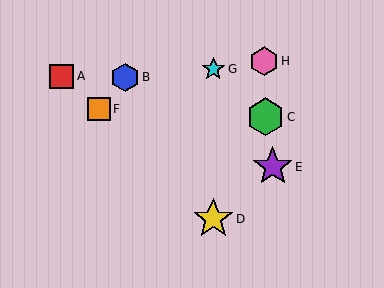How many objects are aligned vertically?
2 objects (D, G) are aligned vertically.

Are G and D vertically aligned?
Yes, both are at x≈213.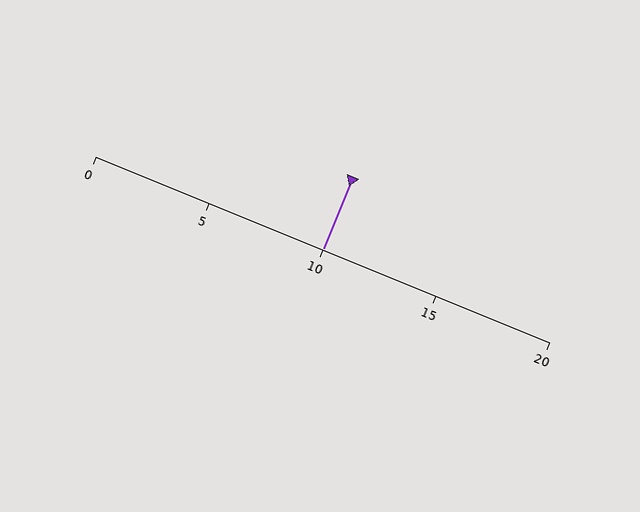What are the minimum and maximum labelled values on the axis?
The axis runs from 0 to 20.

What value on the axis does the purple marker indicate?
The marker indicates approximately 10.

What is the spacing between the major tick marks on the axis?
The major ticks are spaced 5 apart.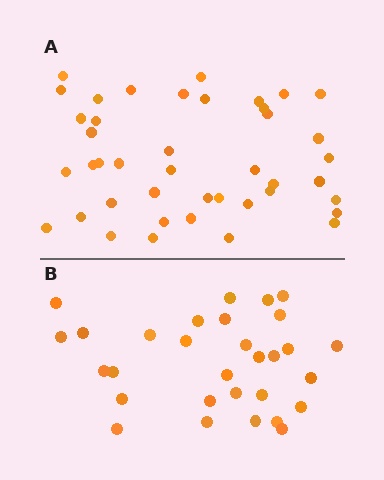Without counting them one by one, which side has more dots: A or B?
Region A (the top region) has more dots.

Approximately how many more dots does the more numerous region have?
Region A has roughly 12 or so more dots than region B.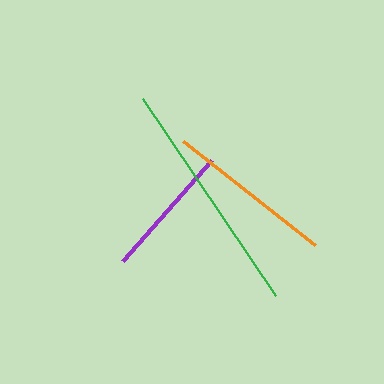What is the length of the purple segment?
The purple segment is approximately 135 pixels long.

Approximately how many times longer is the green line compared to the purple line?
The green line is approximately 1.8 times the length of the purple line.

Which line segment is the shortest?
The purple line is the shortest at approximately 135 pixels.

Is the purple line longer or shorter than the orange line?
The orange line is longer than the purple line.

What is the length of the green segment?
The green segment is approximately 238 pixels long.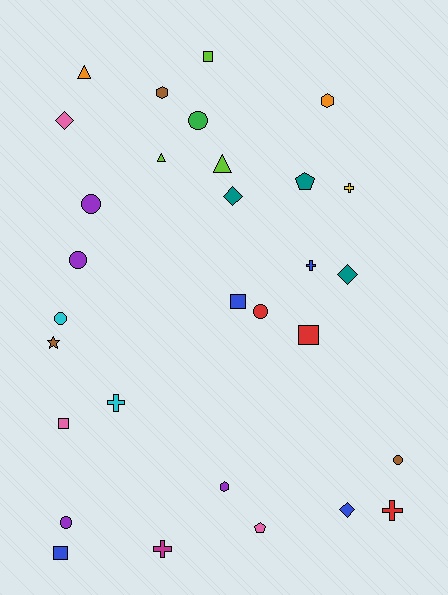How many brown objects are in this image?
There are 3 brown objects.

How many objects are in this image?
There are 30 objects.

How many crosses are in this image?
There are 5 crosses.